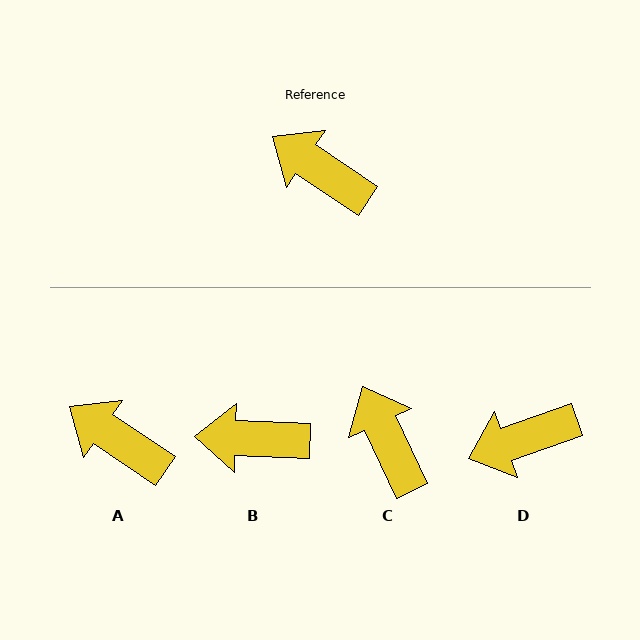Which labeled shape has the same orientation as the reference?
A.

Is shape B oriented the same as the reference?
No, it is off by about 32 degrees.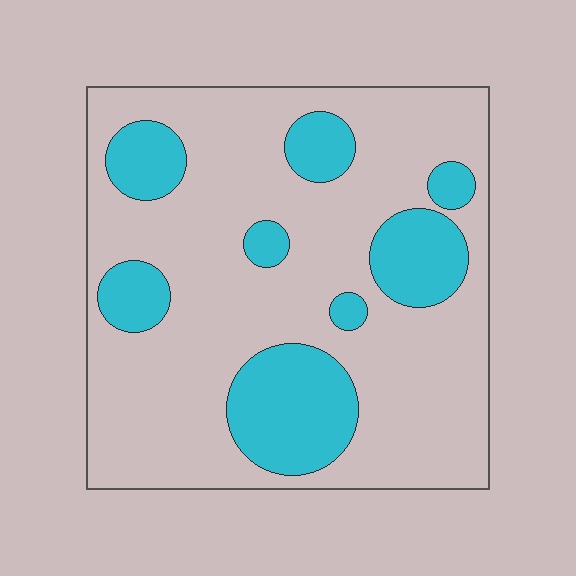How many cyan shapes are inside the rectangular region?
8.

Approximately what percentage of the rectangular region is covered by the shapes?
Approximately 25%.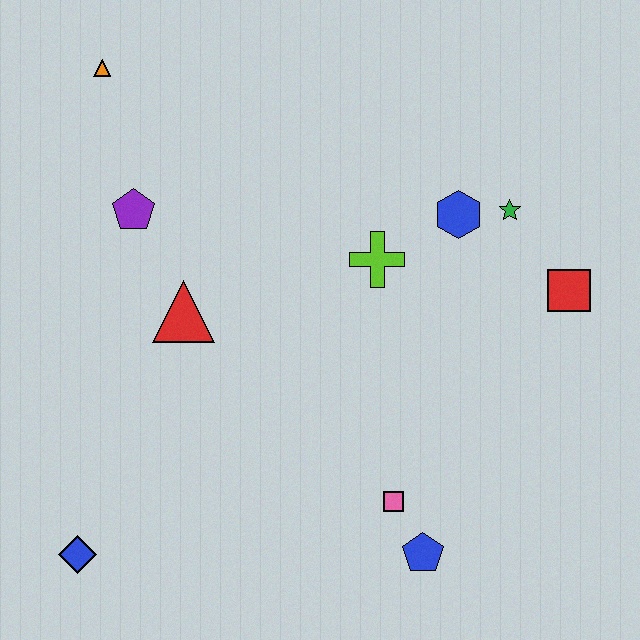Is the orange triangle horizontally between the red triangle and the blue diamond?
Yes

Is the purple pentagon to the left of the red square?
Yes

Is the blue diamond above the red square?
No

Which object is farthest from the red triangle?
The red square is farthest from the red triangle.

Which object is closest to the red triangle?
The purple pentagon is closest to the red triangle.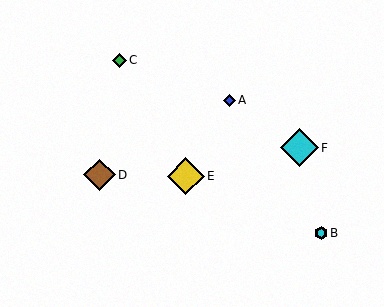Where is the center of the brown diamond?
The center of the brown diamond is at (99, 175).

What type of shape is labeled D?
Shape D is a brown diamond.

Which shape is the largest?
The cyan diamond (labeled F) is the largest.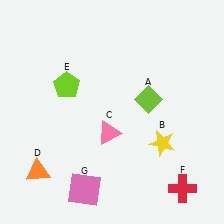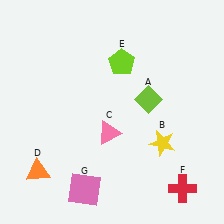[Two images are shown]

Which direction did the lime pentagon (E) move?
The lime pentagon (E) moved right.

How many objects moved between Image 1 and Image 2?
1 object moved between the two images.